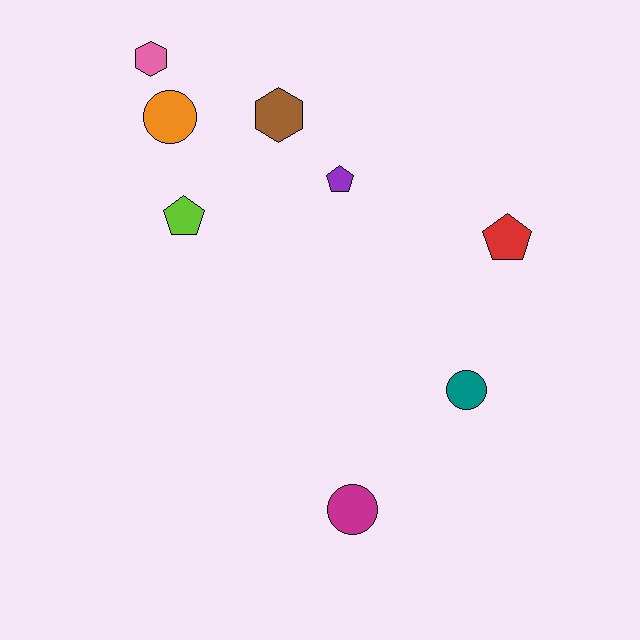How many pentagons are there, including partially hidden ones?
There are 3 pentagons.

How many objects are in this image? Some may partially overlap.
There are 8 objects.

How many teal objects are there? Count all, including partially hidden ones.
There is 1 teal object.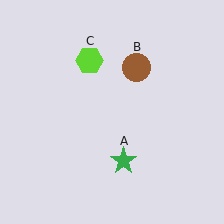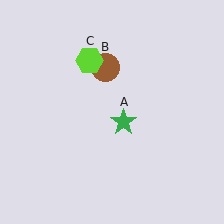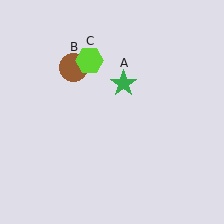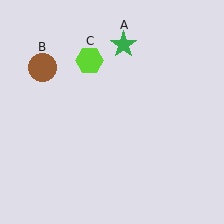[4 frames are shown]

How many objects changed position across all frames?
2 objects changed position: green star (object A), brown circle (object B).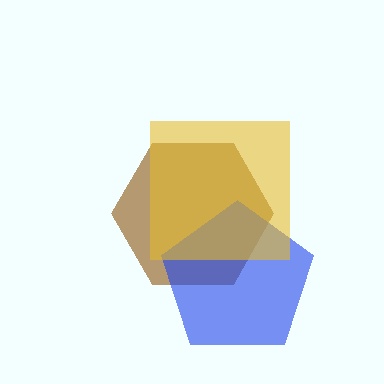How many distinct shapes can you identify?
There are 3 distinct shapes: a brown hexagon, a blue pentagon, a yellow square.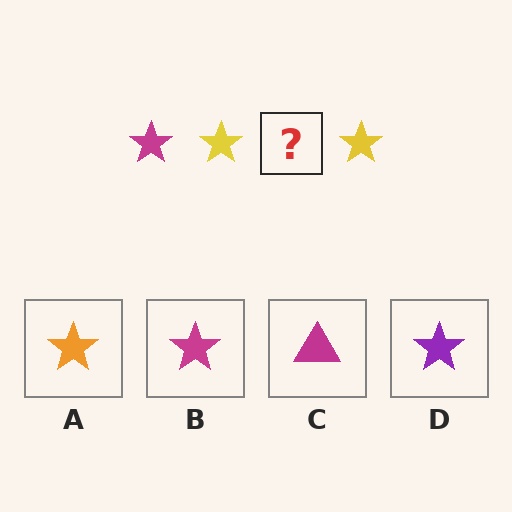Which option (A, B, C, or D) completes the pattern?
B.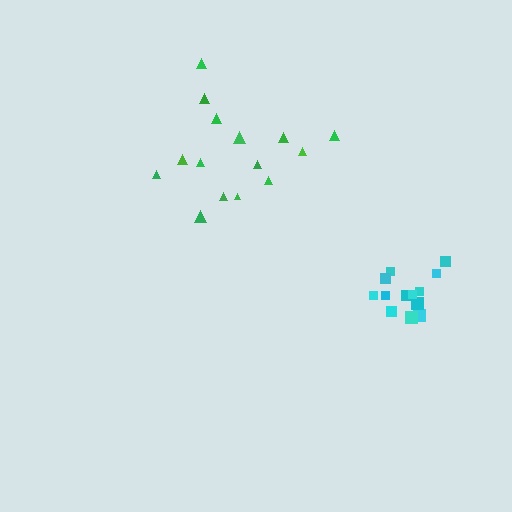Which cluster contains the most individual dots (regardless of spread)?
Green (15).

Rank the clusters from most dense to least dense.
cyan, green.